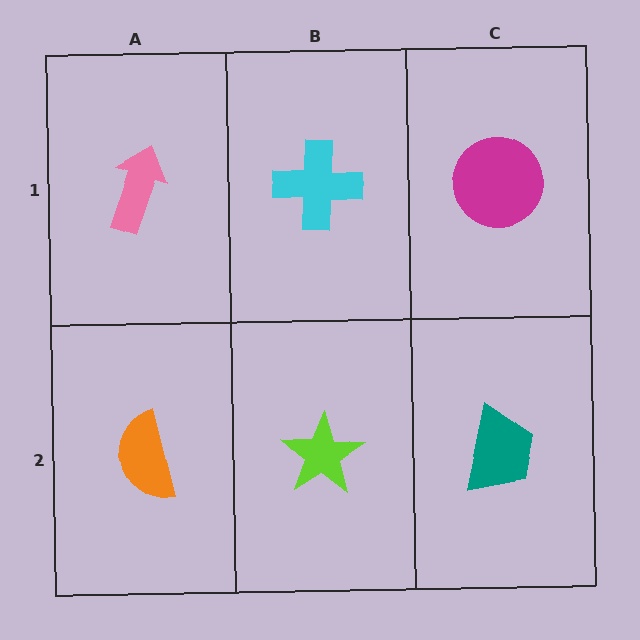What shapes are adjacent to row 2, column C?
A magenta circle (row 1, column C), a lime star (row 2, column B).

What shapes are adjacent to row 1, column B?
A lime star (row 2, column B), a pink arrow (row 1, column A), a magenta circle (row 1, column C).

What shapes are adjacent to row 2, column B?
A cyan cross (row 1, column B), an orange semicircle (row 2, column A), a teal trapezoid (row 2, column C).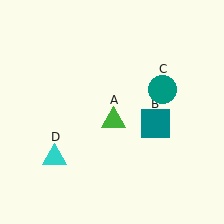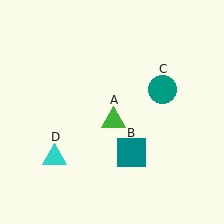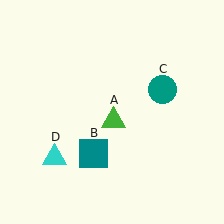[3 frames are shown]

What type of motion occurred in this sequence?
The teal square (object B) rotated clockwise around the center of the scene.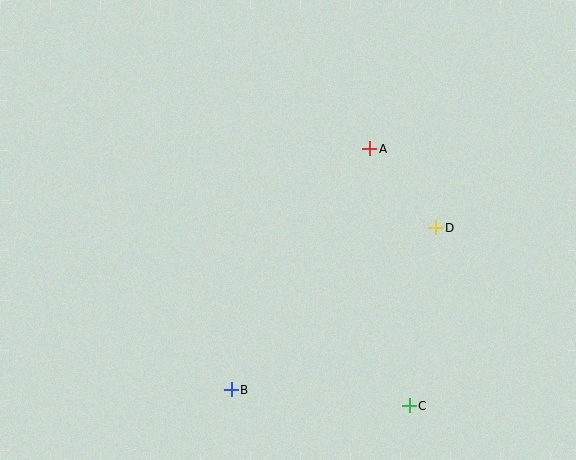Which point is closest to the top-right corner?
Point A is closest to the top-right corner.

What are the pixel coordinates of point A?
Point A is at (370, 149).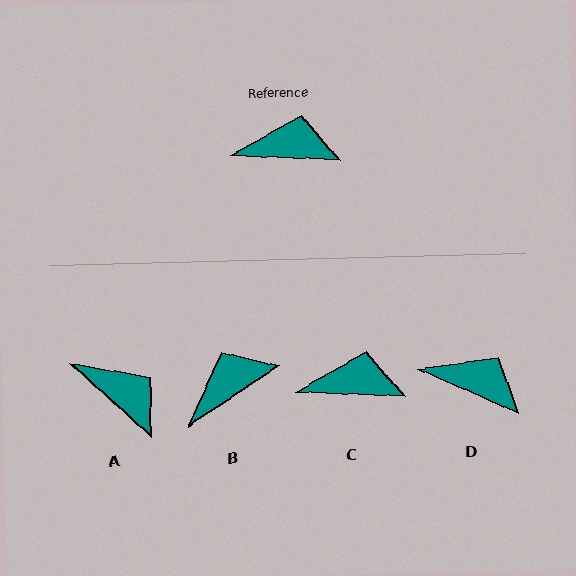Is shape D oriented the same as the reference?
No, it is off by about 21 degrees.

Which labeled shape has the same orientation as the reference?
C.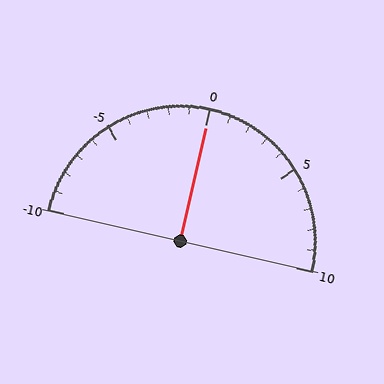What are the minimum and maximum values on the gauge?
The gauge ranges from -10 to 10.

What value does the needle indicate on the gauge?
The needle indicates approximately 0.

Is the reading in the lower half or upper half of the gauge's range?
The reading is in the upper half of the range (-10 to 10).